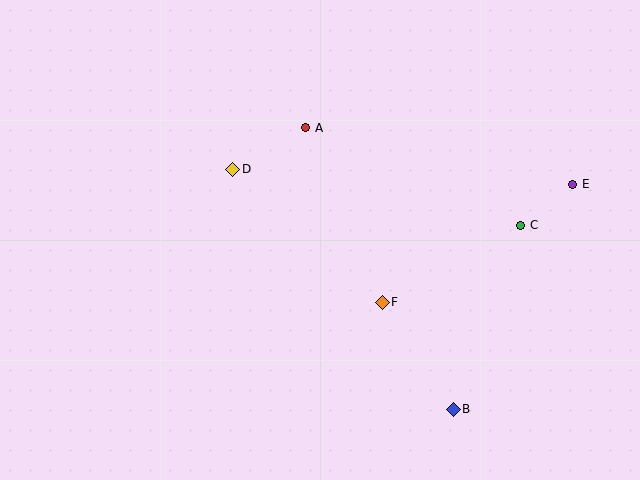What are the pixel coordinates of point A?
Point A is at (306, 128).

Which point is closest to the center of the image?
Point F at (382, 302) is closest to the center.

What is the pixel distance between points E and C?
The distance between E and C is 66 pixels.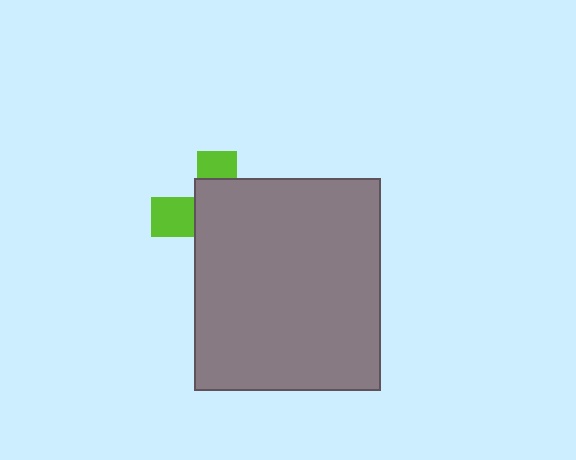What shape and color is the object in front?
The object in front is a gray rectangle.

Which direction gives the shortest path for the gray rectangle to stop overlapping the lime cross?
Moving right gives the shortest separation.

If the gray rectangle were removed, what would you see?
You would see the complete lime cross.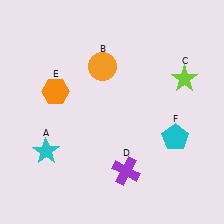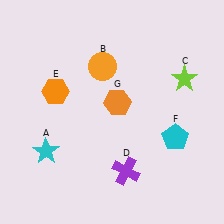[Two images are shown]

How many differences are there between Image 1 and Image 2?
There is 1 difference between the two images.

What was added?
An orange hexagon (G) was added in Image 2.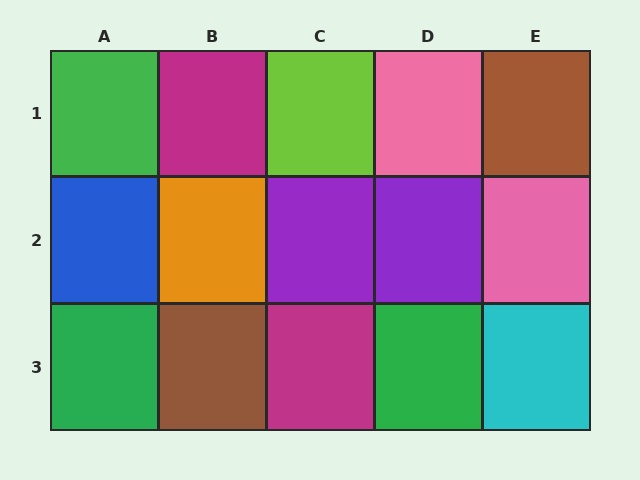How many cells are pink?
2 cells are pink.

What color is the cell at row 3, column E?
Cyan.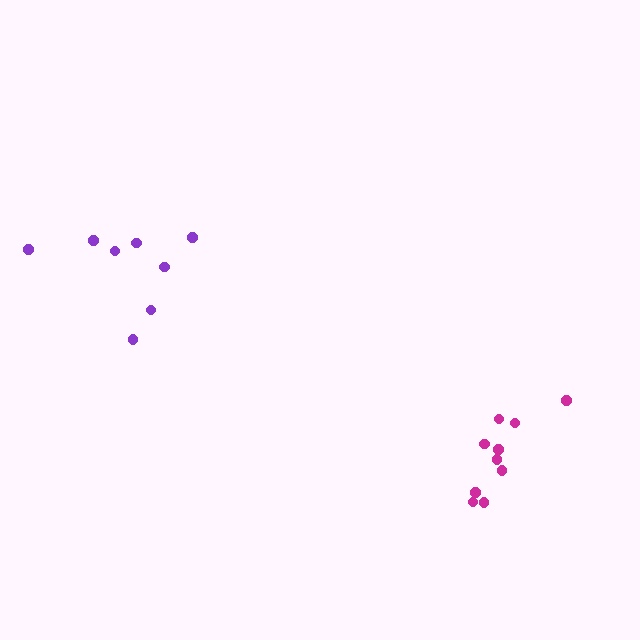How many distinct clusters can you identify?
There are 2 distinct clusters.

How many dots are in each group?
Group 1: 8 dots, Group 2: 10 dots (18 total).